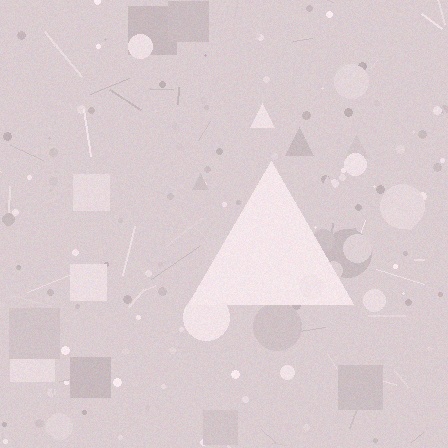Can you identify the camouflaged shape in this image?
The camouflaged shape is a triangle.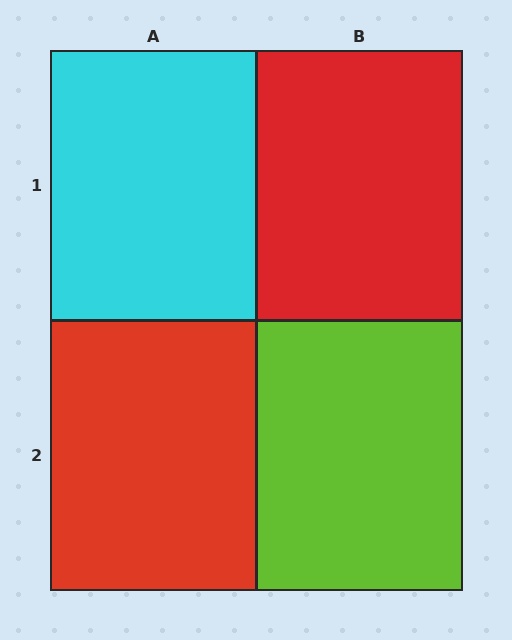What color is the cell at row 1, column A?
Cyan.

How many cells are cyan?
1 cell is cyan.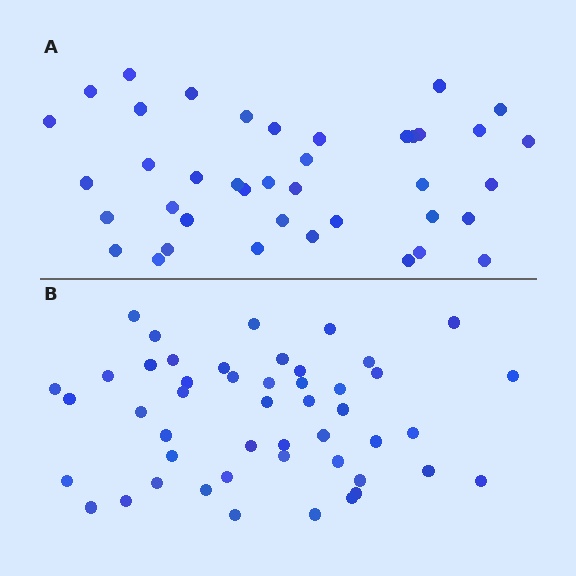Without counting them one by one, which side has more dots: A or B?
Region B (the bottom region) has more dots.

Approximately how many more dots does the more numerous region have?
Region B has roughly 8 or so more dots than region A.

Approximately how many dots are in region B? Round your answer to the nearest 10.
About 50 dots. (The exact count is 48, which rounds to 50.)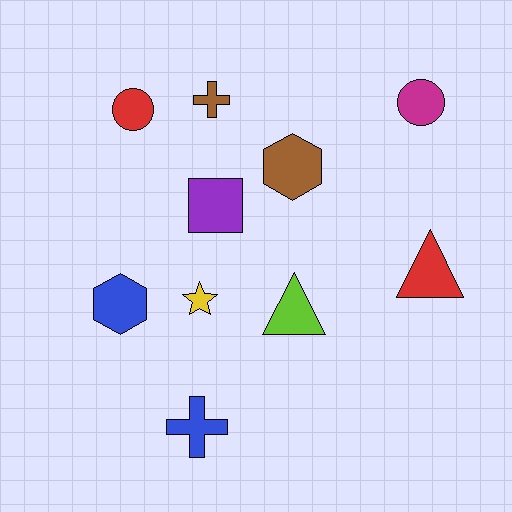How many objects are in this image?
There are 10 objects.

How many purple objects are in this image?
There is 1 purple object.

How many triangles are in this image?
There are 2 triangles.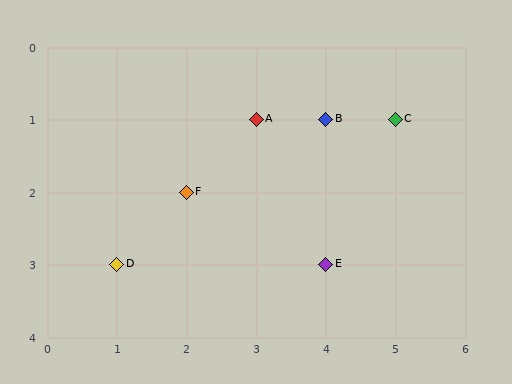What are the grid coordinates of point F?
Point F is at grid coordinates (2, 2).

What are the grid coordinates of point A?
Point A is at grid coordinates (3, 1).